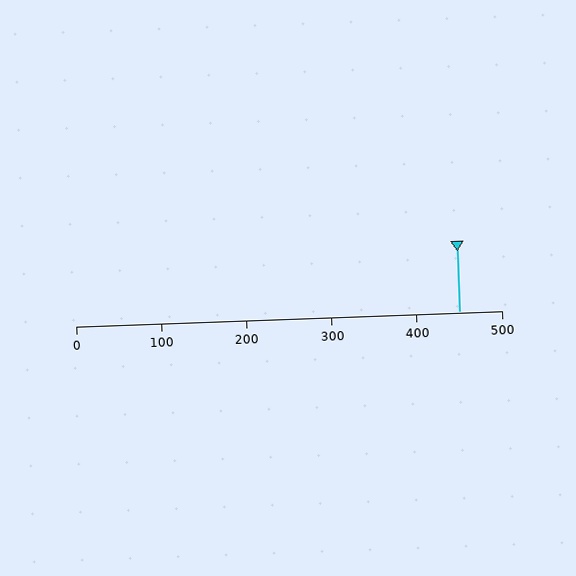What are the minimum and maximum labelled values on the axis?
The axis runs from 0 to 500.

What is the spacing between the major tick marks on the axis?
The major ticks are spaced 100 apart.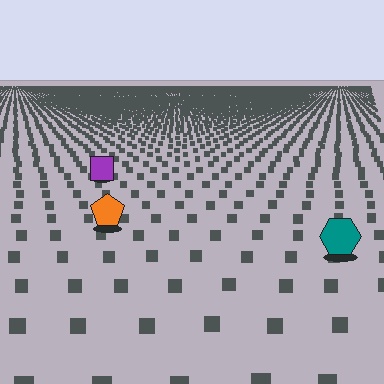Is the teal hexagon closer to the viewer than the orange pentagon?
Yes. The teal hexagon is closer — you can tell from the texture gradient: the ground texture is coarser near it.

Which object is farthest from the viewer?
The purple square is farthest from the viewer. It appears smaller and the ground texture around it is denser.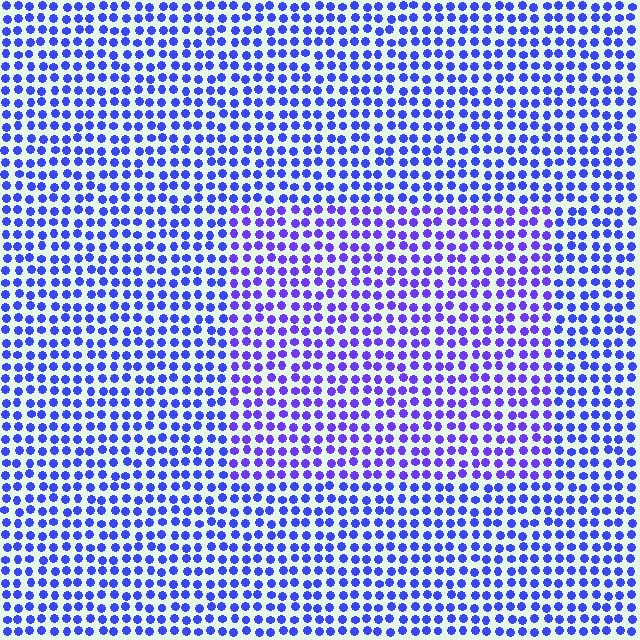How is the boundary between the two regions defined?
The boundary is defined purely by a slight shift in hue (about 22 degrees). Spacing, size, and orientation are identical on both sides.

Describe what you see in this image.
The image is filled with small blue elements in a uniform arrangement. A rectangle-shaped region is visible where the elements are tinted to a slightly different hue, forming a subtle color boundary.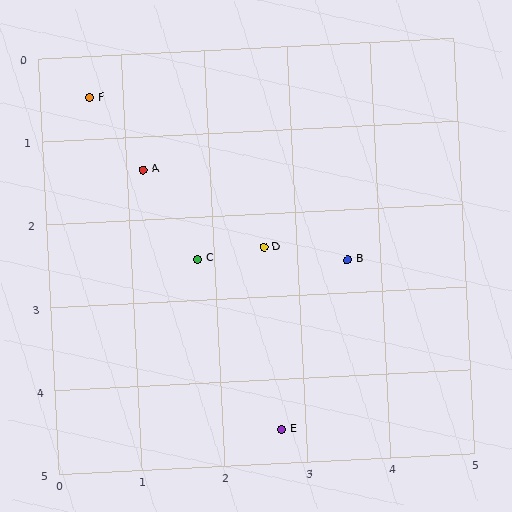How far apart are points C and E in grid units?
Points C and E are about 2.3 grid units apart.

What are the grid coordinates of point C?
Point C is at approximately (1.8, 2.5).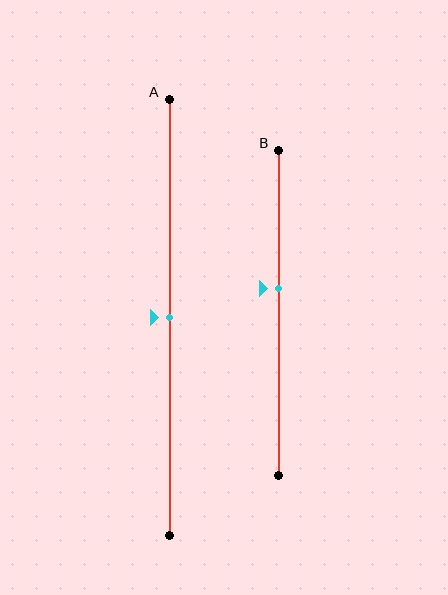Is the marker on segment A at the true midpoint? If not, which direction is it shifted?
Yes, the marker on segment A is at the true midpoint.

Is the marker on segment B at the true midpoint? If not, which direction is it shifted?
No, the marker on segment B is shifted upward by about 8% of the segment length.